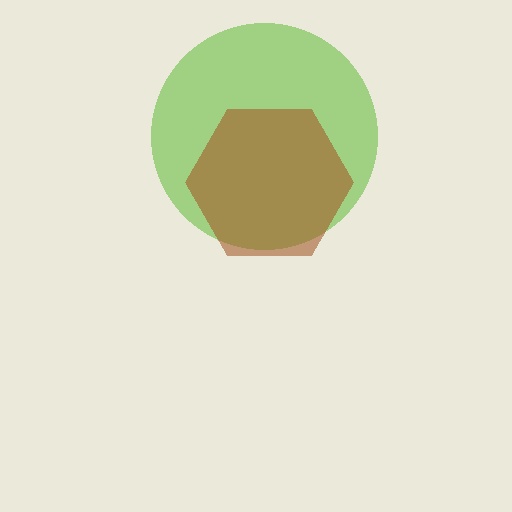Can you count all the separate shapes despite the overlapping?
Yes, there are 2 separate shapes.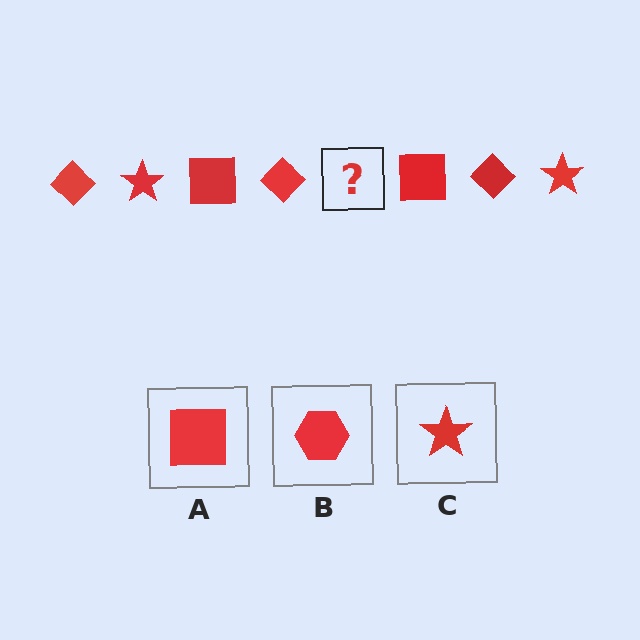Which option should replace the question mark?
Option C.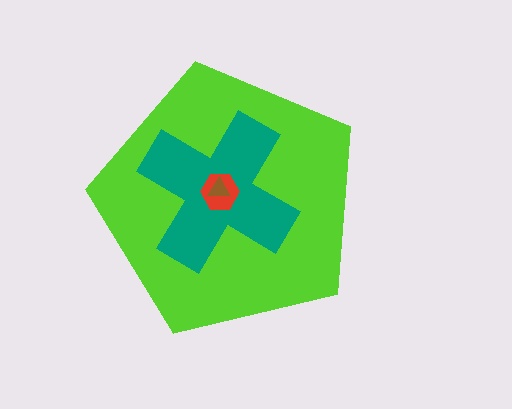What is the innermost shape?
The brown triangle.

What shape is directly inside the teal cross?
The red hexagon.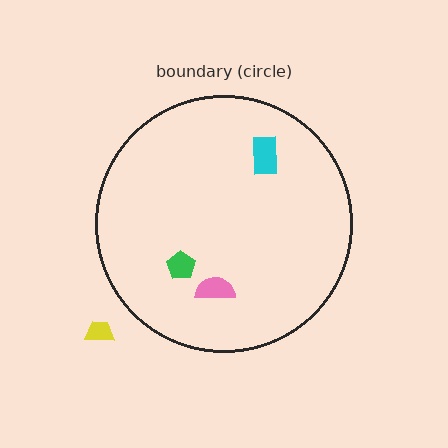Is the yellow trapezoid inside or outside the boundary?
Outside.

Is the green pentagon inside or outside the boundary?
Inside.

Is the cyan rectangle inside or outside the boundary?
Inside.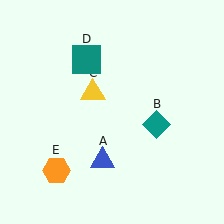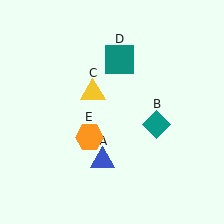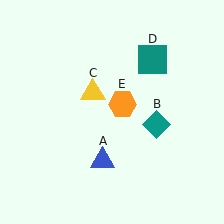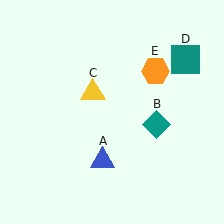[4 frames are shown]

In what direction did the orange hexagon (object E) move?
The orange hexagon (object E) moved up and to the right.